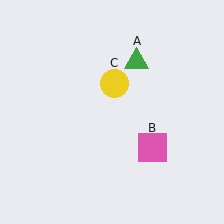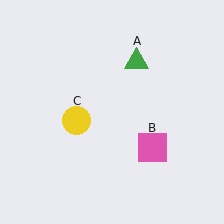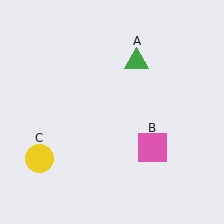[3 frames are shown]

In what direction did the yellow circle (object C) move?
The yellow circle (object C) moved down and to the left.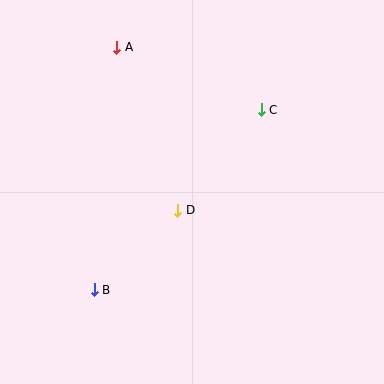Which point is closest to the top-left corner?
Point A is closest to the top-left corner.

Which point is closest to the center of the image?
Point D at (178, 210) is closest to the center.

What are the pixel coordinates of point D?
Point D is at (178, 210).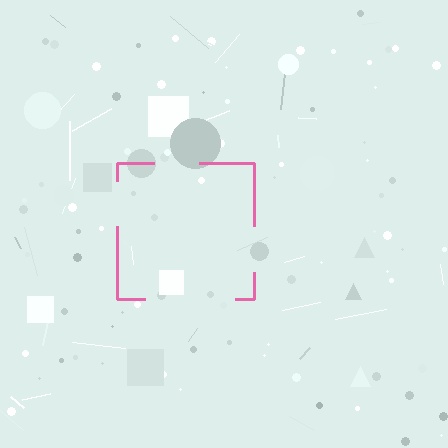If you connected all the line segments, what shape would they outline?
They would outline a square.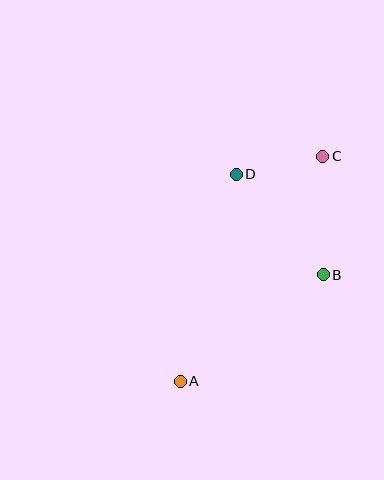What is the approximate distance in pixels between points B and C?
The distance between B and C is approximately 118 pixels.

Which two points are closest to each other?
Points C and D are closest to each other.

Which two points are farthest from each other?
Points A and C are farthest from each other.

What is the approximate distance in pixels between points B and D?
The distance between B and D is approximately 133 pixels.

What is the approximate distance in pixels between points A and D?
The distance between A and D is approximately 215 pixels.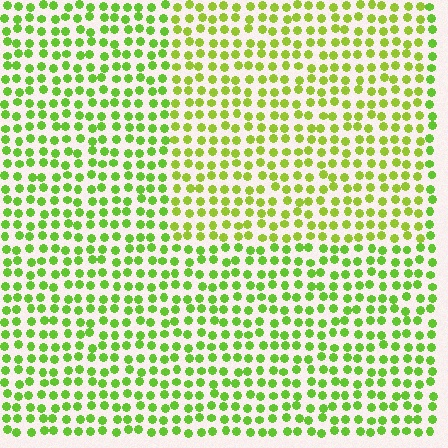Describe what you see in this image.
The image is filled with small lime elements in a uniform arrangement. A rectangle-shaped region is visible where the elements are tinted to a slightly different hue, forming a subtle color boundary.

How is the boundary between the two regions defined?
The boundary is defined purely by a slight shift in hue (about 20 degrees). Spacing, size, and orientation are identical on both sides.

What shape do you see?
I see a rectangle.